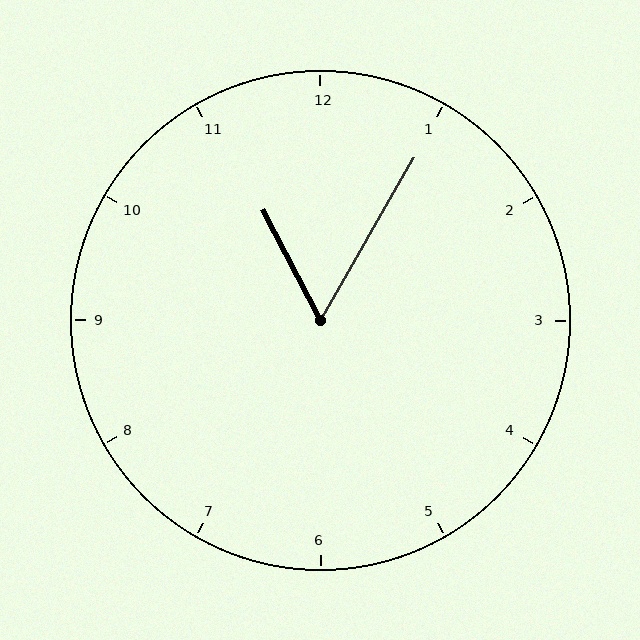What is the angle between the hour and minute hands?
Approximately 58 degrees.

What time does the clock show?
11:05.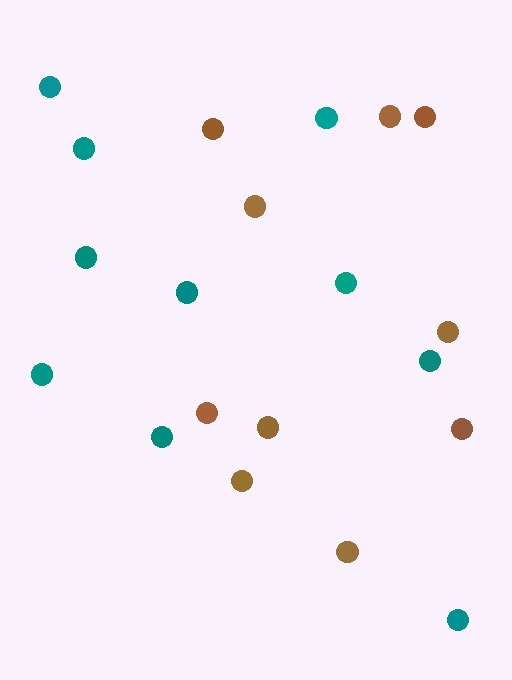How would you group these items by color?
There are 2 groups: one group of teal circles (10) and one group of brown circles (10).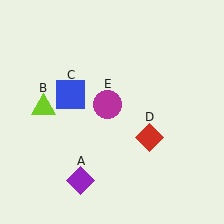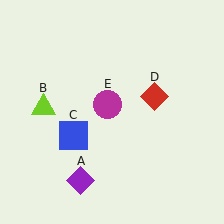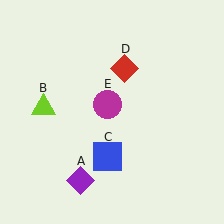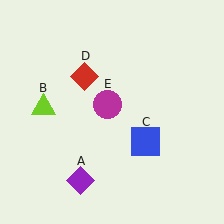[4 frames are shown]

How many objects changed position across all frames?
2 objects changed position: blue square (object C), red diamond (object D).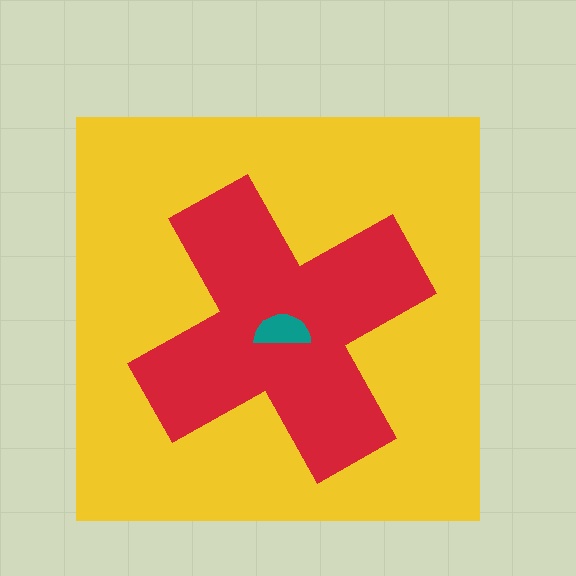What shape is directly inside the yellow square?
The red cross.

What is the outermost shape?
The yellow square.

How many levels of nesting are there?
3.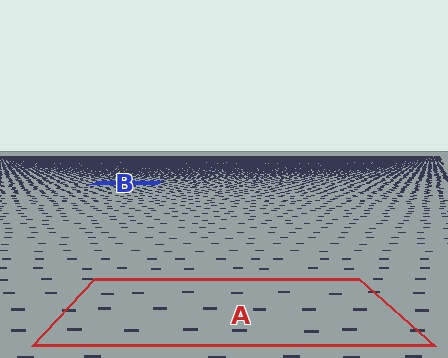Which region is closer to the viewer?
Region A is closer. The texture elements there are larger and more spread out.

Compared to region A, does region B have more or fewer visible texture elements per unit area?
Region B has more texture elements per unit area — they are packed more densely because it is farther away.